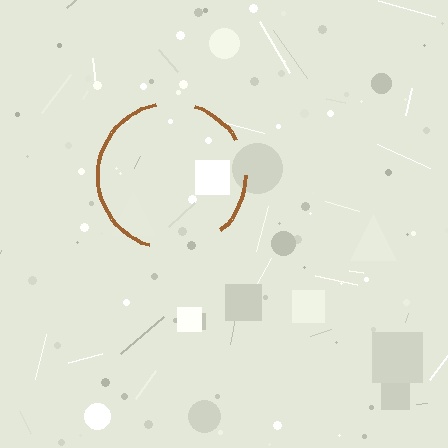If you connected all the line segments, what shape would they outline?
They would outline a circle.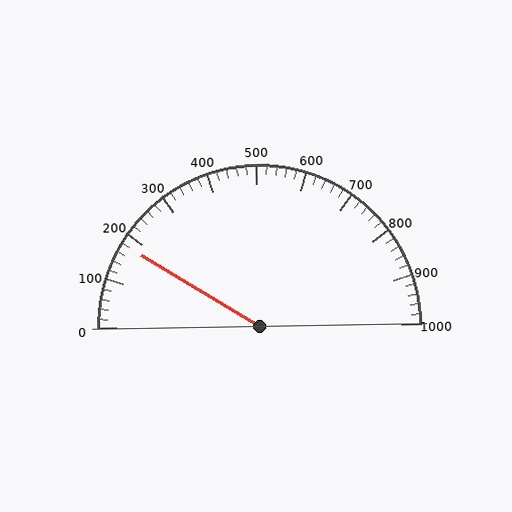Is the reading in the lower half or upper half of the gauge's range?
The reading is in the lower half of the range (0 to 1000).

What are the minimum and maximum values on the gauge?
The gauge ranges from 0 to 1000.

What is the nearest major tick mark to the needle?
The nearest major tick mark is 200.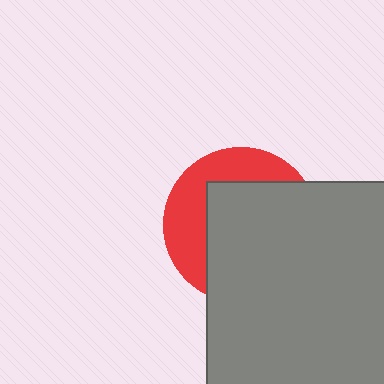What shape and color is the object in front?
The object in front is a gray square.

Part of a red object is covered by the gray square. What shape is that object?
It is a circle.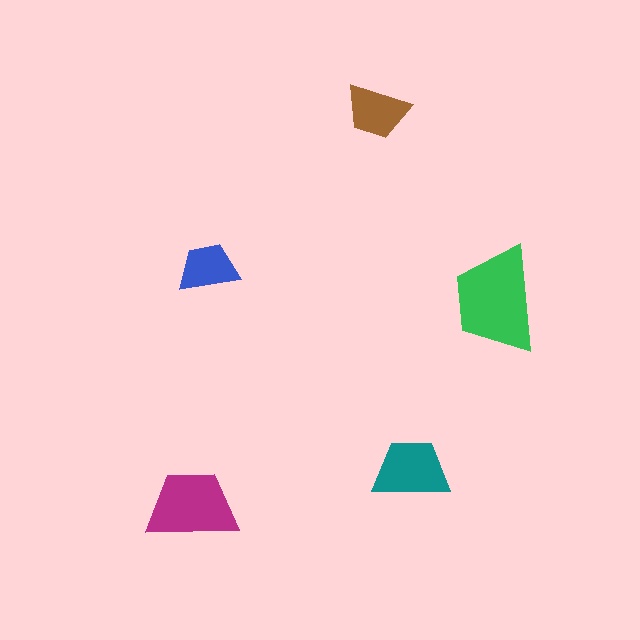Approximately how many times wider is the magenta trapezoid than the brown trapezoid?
About 1.5 times wider.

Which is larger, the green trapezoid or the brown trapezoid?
The green one.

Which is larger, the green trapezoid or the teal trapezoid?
The green one.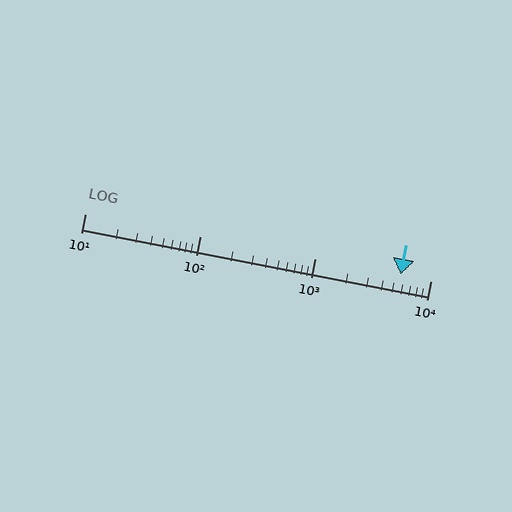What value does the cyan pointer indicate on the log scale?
The pointer indicates approximately 5500.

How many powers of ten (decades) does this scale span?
The scale spans 3 decades, from 10 to 10000.